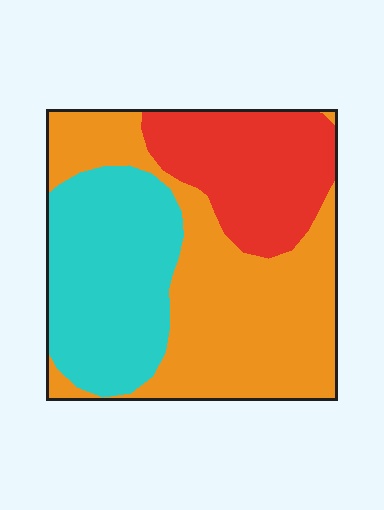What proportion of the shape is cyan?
Cyan takes up about one third (1/3) of the shape.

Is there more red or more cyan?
Cyan.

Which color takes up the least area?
Red, at roughly 25%.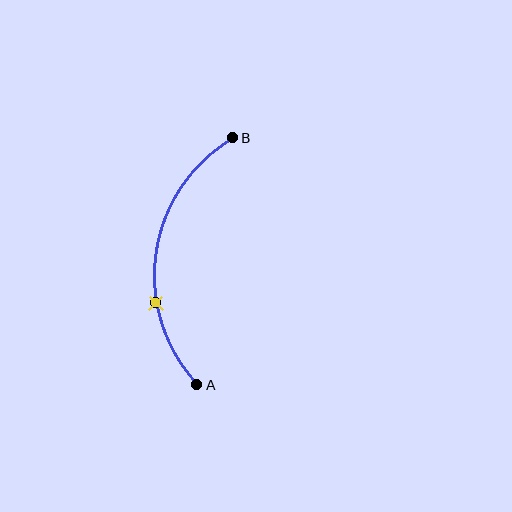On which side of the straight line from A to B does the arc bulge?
The arc bulges to the left of the straight line connecting A and B.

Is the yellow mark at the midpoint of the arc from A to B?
No. The yellow mark lies on the arc but is closer to endpoint A. The arc midpoint would be at the point on the curve equidistant along the arc from both A and B.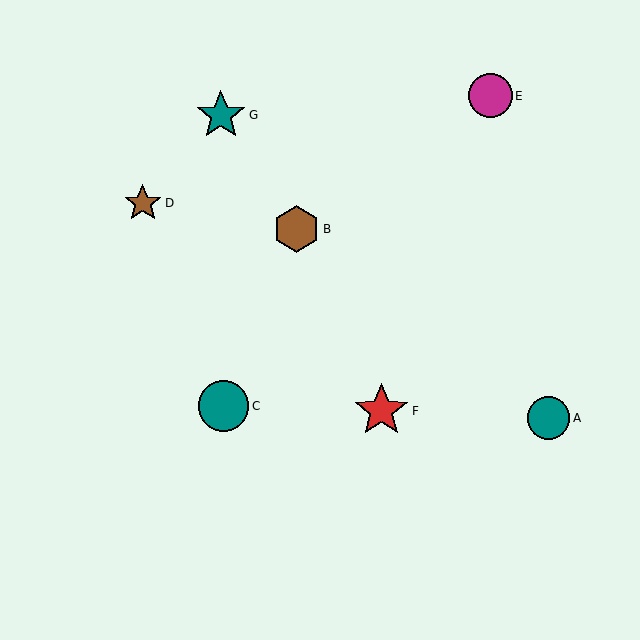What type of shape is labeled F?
Shape F is a red star.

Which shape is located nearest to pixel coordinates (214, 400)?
The teal circle (labeled C) at (223, 406) is nearest to that location.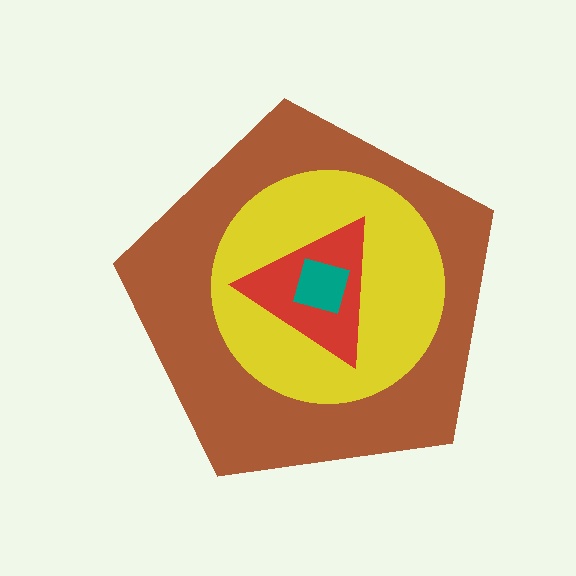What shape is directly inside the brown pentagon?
The yellow circle.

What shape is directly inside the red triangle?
The teal diamond.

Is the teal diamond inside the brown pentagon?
Yes.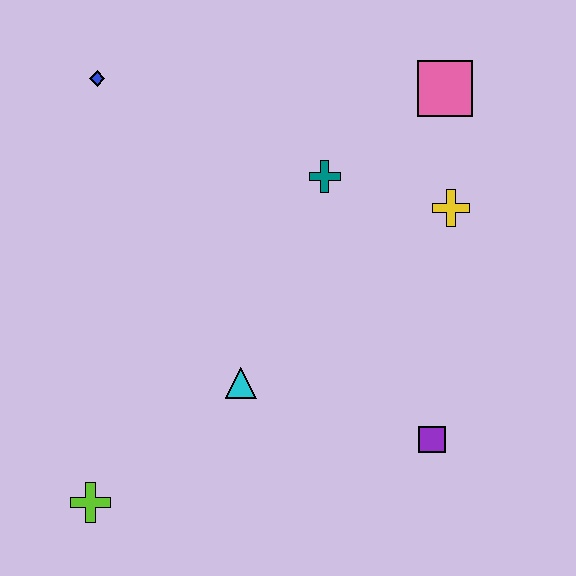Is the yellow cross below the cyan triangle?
No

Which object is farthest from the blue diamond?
The purple square is farthest from the blue diamond.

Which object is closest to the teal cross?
The yellow cross is closest to the teal cross.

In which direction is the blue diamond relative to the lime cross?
The blue diamond is above the lime cross.